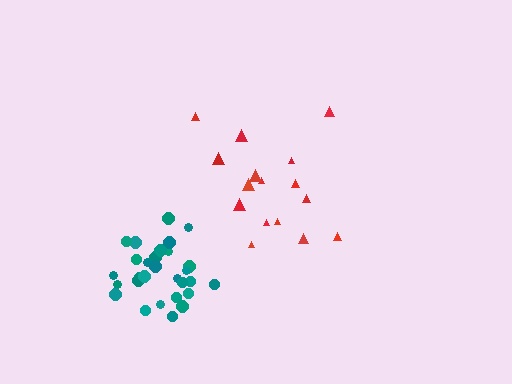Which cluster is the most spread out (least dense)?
Red.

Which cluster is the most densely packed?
Teal.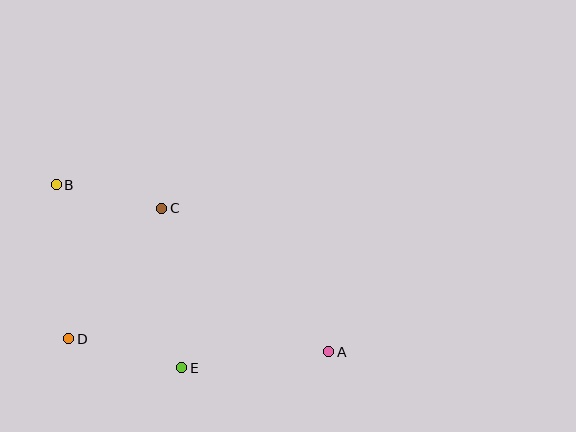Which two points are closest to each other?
Points B and C are closest to each other.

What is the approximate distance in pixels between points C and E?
The distance between C and E is approximately 160 pixels.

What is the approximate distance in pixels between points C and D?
The distance between C and D is approximately 160 pixels.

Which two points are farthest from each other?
Points A and B are farthest from each other.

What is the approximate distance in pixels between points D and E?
The distance between D and E is approximately 117 pixels.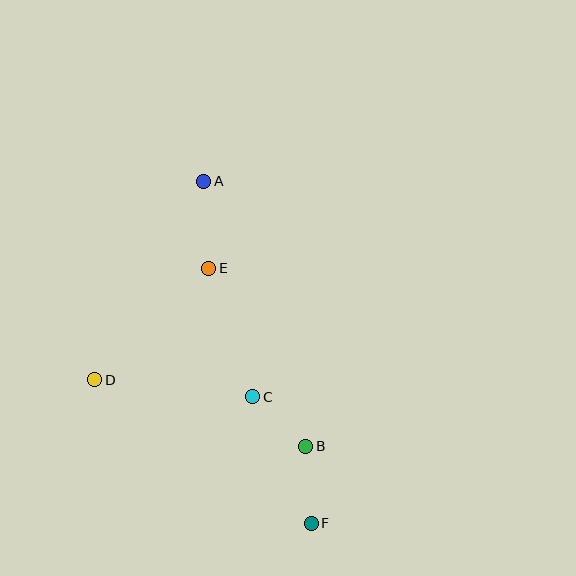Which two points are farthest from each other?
Points A and F are farthest from each other.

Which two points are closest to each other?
Points B and C are closest to each other.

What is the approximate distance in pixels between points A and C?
The distance between A and C is approximately 221 pixels.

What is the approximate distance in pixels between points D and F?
The distance between D and F is approximately 260 pixels.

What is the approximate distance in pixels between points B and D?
The distance between B and D is approximately 221 pixels.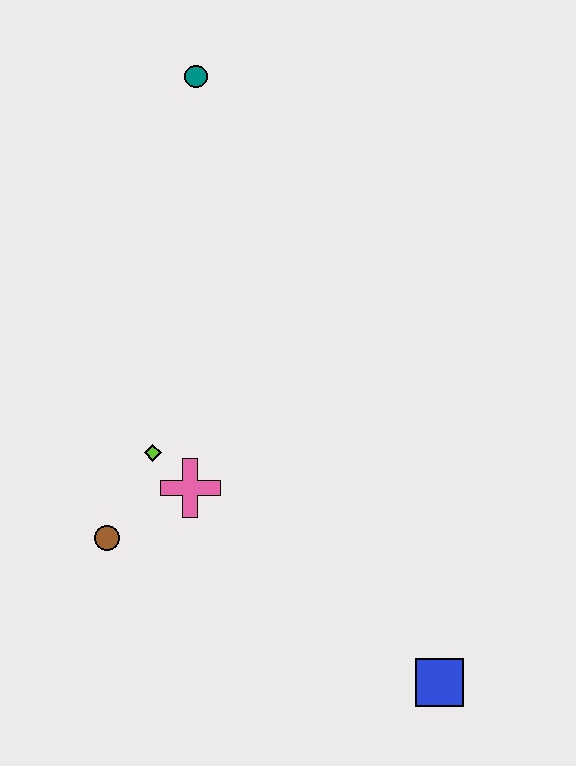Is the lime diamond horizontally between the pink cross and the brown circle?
Yes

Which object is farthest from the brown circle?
The teal circle is farthest from the brown circle.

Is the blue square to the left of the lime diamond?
No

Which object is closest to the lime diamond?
The pink cross is closest to the lime diamond.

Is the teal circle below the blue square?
No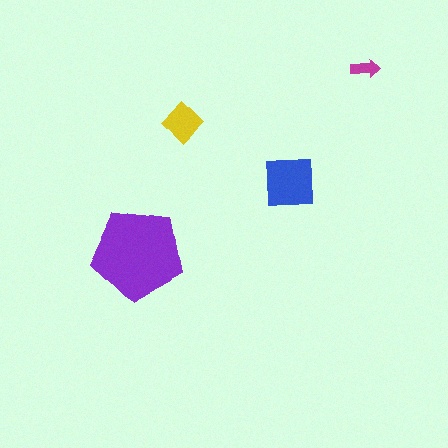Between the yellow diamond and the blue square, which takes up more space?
The blue square.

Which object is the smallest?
The magenta arrow.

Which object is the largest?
The purple pentagon.